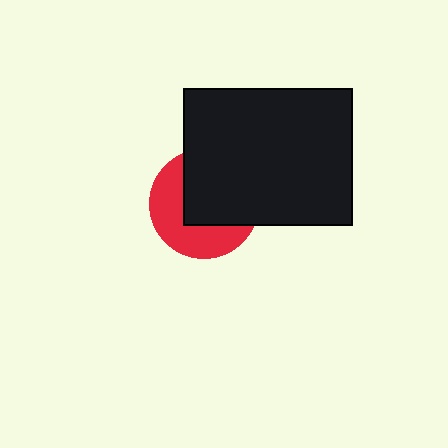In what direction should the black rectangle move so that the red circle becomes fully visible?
The black rectangle should move toward the upper-right. That is the shortest direction to clear the overlap and leave the red circle fully visible.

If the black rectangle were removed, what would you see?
You would see the complete red circle.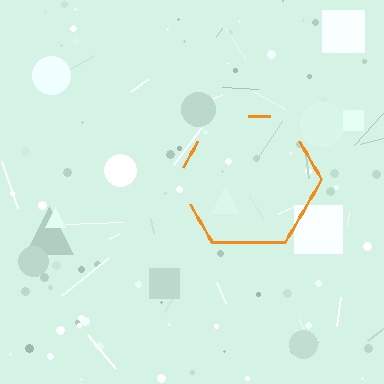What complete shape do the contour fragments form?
The contour fragments form a hexagon.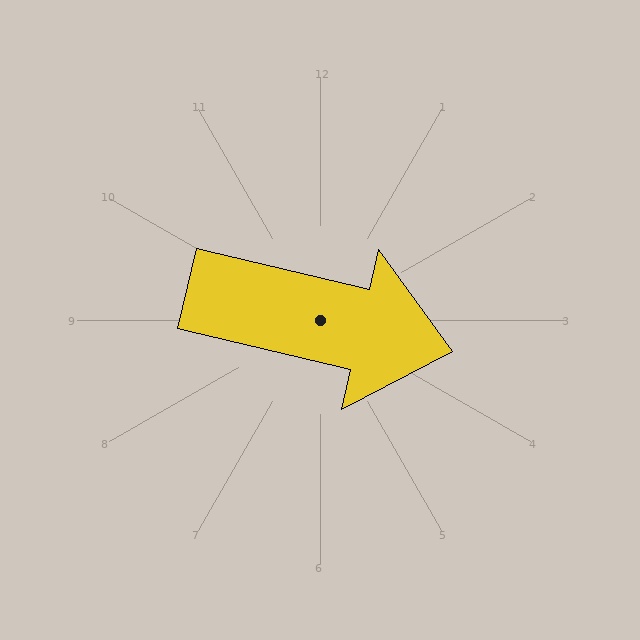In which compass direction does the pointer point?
East.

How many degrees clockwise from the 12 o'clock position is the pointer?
Approximately 103 degrees.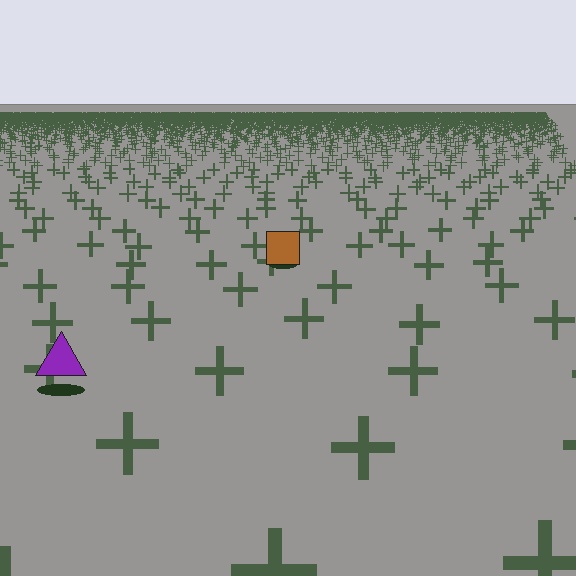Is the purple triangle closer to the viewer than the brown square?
Yes. The purple triangle is closer — you can tell from the texture gradient: the ground texture is coarser near it.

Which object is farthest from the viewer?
The brown square is farthest from the viewer. It appears smaller and the ground texture around it is denser.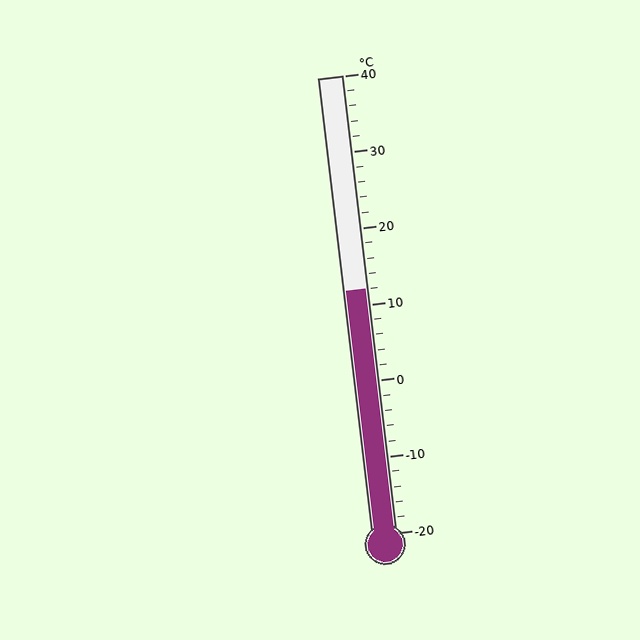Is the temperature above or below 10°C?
The temperature is above 10°C.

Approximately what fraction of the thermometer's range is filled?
The thermometer is filled to approximately 55% of its range.